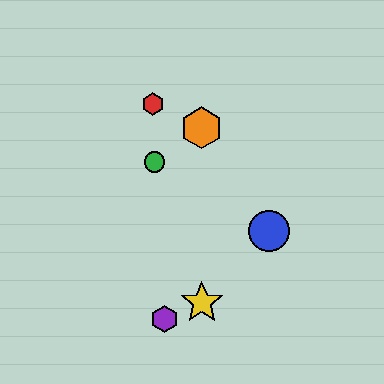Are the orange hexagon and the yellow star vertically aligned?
Yes, both are at x≈202.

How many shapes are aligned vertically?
2 shapes (the yellow star, the orange hexagon) are aligned vertically.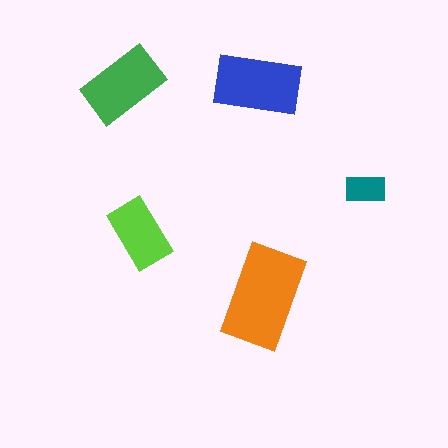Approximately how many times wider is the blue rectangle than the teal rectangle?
About 2 times wider.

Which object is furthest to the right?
The teal rectangle is rightmost.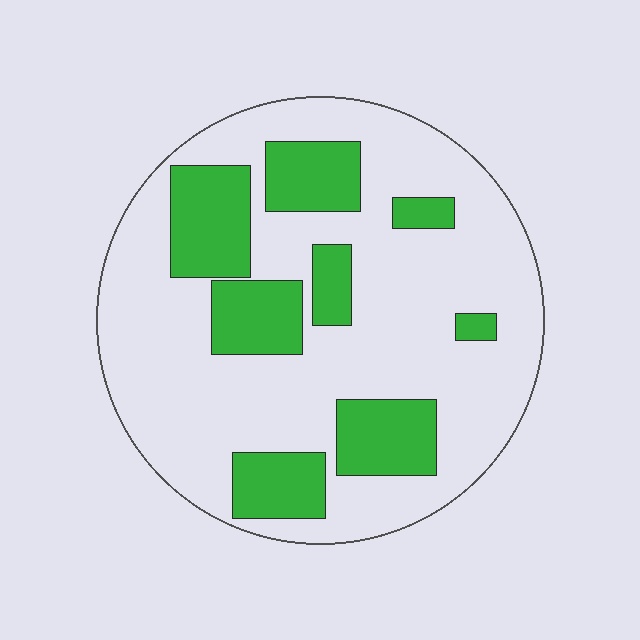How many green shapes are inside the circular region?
8.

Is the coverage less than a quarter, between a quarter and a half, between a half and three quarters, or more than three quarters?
Between a quarter and a half.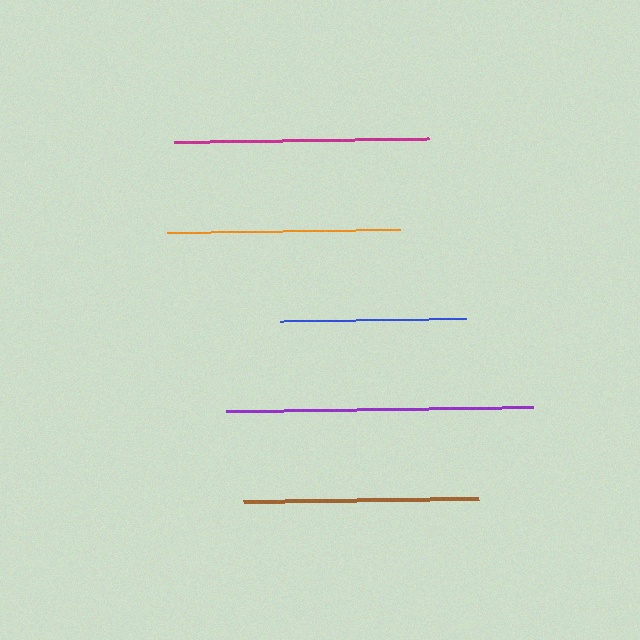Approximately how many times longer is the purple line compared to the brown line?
The purple line is approximately 1.3 times the length of the brown line.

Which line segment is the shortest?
The blue line is the shortest at approximately 186 pixels.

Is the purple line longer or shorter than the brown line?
The purple line is longer than the brown line.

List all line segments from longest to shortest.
From longest to shortest: purple, magenta, brown, orange, blue.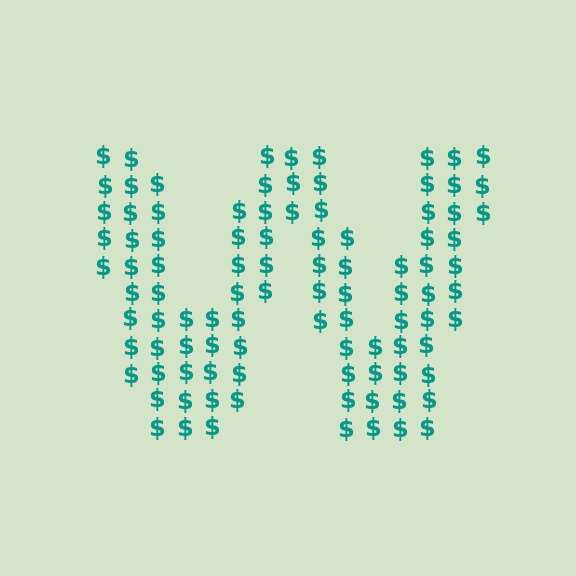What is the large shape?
The large shape is the letter W.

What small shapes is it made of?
It is made of small dollar signs.